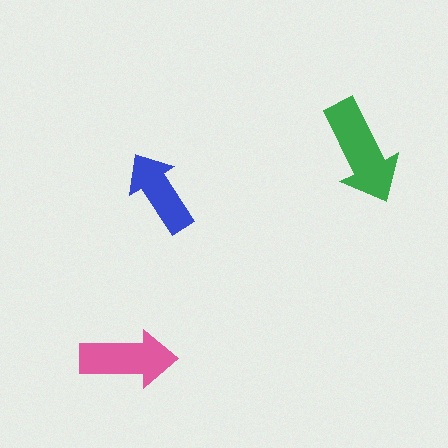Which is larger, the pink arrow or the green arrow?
The green one.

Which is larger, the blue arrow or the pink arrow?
The pink one.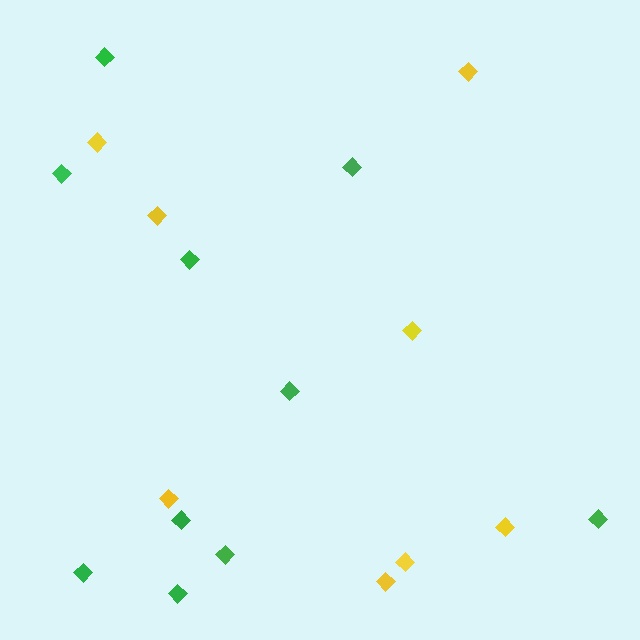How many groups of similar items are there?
There are 2 groups: one group of yellow diamonds (8) and one group of green diamonds (10).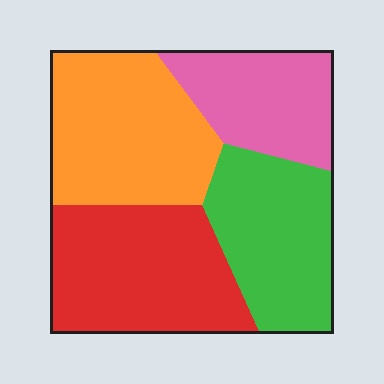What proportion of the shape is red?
Red takes up about one quarter (1/4) of the shape.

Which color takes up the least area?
Pink, at roughly 20%.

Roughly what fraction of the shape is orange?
Orange covers 29% of the shape.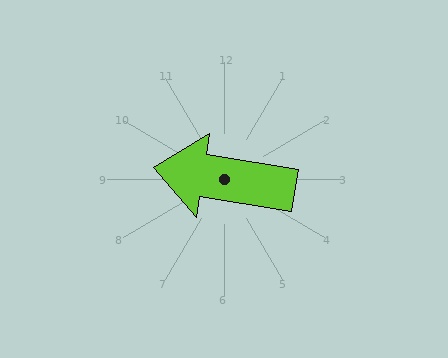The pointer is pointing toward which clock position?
Roughly 9 o'clock.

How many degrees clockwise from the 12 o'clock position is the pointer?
Approximately 279 degrees.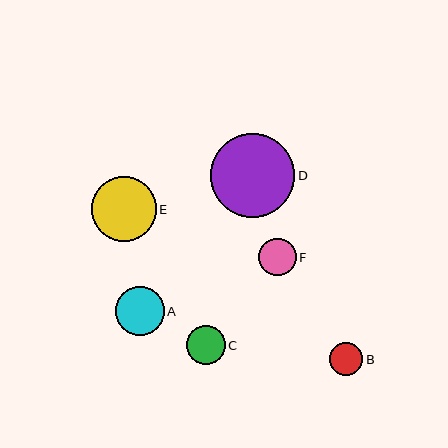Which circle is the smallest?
Circle B is the smallest with a size of approximately 33 pixels.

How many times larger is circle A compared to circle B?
Circle A is approximately 1.5 times the size of circle B.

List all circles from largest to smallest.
From largest to smallest: D, E, A, C, F, B.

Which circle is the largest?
Circle D is the largest with a size of approximately 84 pixels.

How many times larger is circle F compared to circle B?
Circle F is approximately 1.1 times the size of circle B.